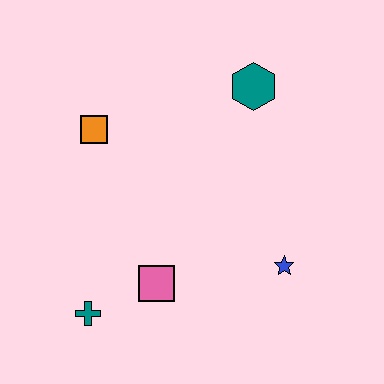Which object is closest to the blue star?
The pink square is closest to the blue star.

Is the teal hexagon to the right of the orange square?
Yes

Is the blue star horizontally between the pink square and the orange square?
No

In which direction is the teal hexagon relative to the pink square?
The teal hexagon is above the pink square.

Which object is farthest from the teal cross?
The teal hexagon is farthest from the teal cross.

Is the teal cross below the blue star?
Yes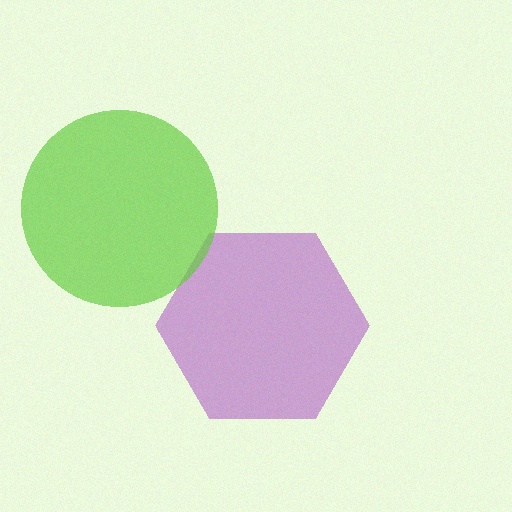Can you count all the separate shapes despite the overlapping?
Yes, there are 2 separate shapes.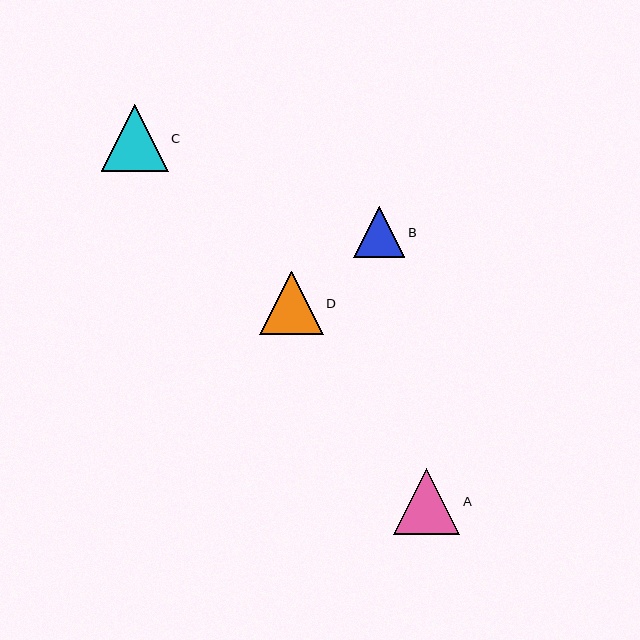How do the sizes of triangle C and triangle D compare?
Triangle C and triangle D are approximately the same size.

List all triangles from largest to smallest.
From largest to smallest: C, A, D, B.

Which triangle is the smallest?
Triangle B is the smallest with a size of approximately 51 pixels.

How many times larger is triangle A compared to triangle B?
Triangle A is approximately 1.3 times the size of triangle B.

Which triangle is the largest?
Triangle C is the largest with a size of approximately 67 pixels.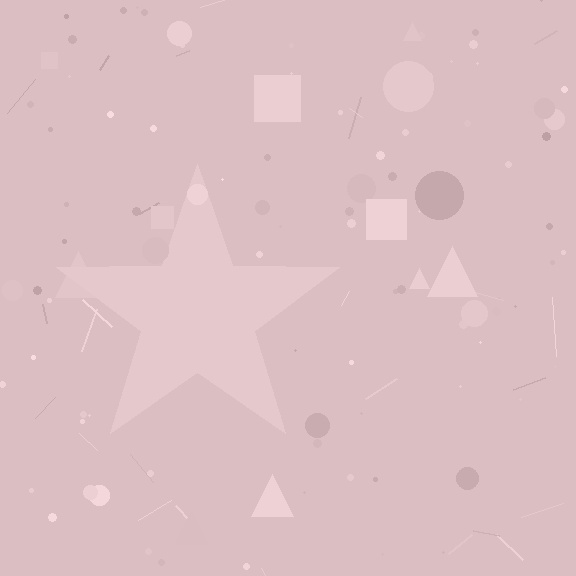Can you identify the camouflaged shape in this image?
The camouflaged shape is a star.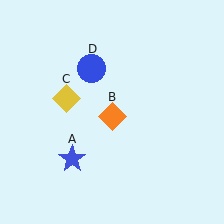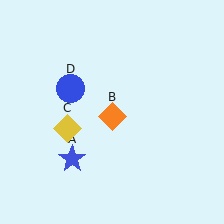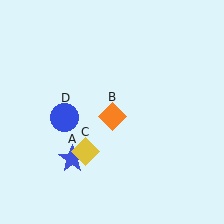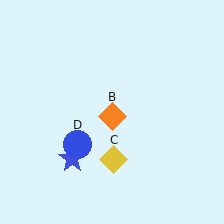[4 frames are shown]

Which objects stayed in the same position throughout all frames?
Blue star (object A) and orange diamond (object B) remained stationary.